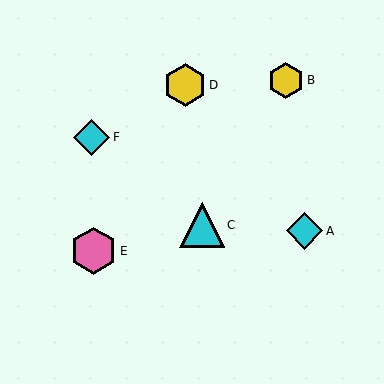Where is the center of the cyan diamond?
The center of the cyan diamond is at (92, 137).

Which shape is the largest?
The pink hexagon (labeled E) is the largest.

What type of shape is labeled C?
Shape C is a cyan triangle.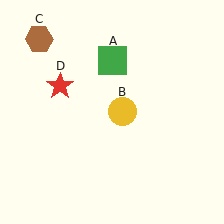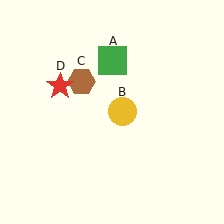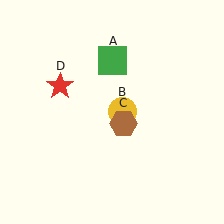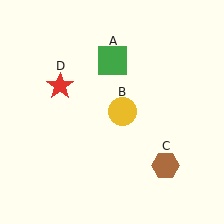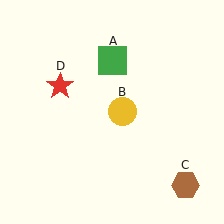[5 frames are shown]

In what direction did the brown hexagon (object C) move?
The brown hexagon (object C) moved down and to the right.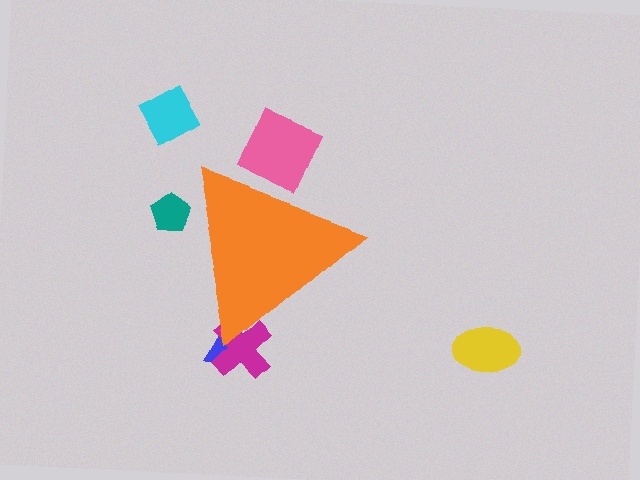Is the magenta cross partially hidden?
Yes, the magenta cross is partially hidden behind the orange triangle.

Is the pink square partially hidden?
Yes, the pink square is partially hidden behind the orange triangle.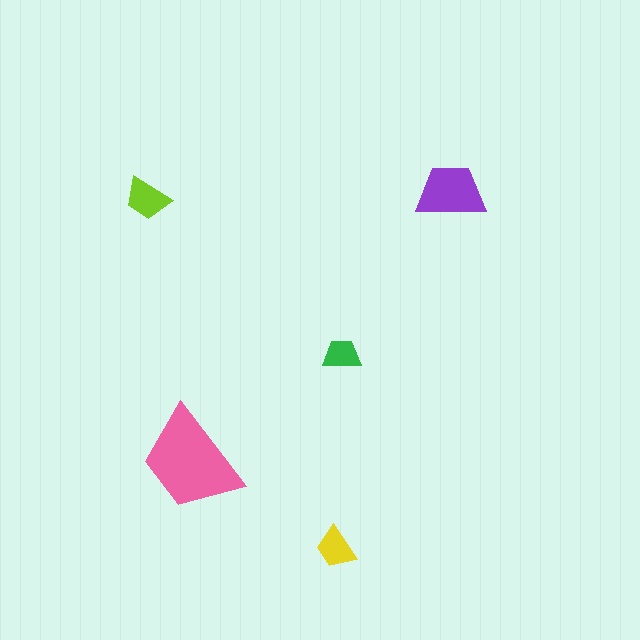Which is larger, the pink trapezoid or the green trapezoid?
The pink one.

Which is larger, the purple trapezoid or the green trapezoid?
The purple one.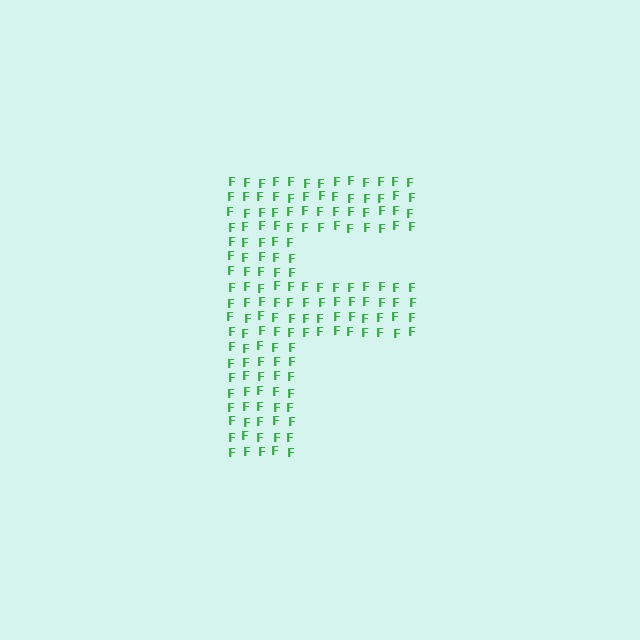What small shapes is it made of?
It is made of small letter F's.